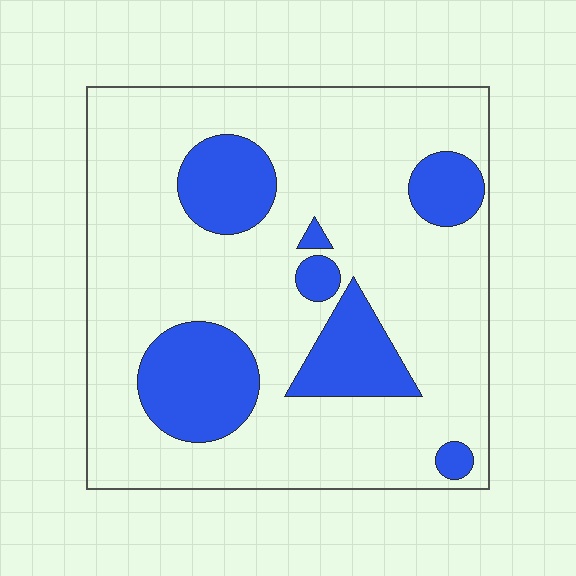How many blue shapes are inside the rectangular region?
7.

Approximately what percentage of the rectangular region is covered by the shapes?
Approximately 20%.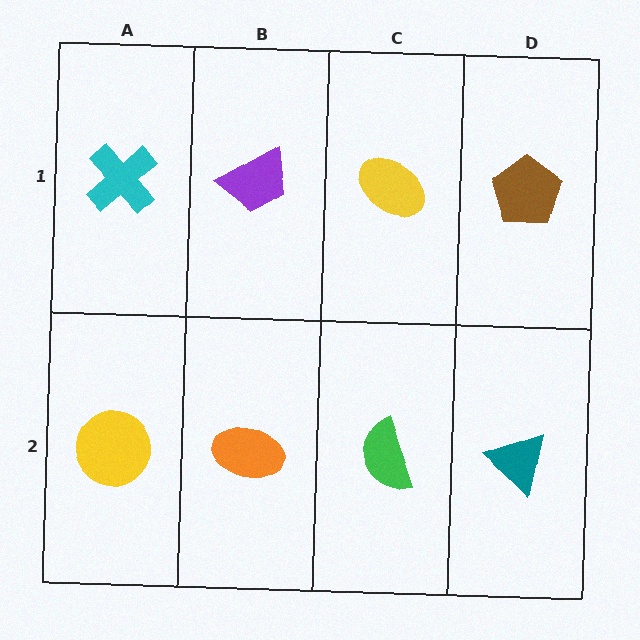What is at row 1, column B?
A purple trapezoid.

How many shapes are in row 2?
4 shapes.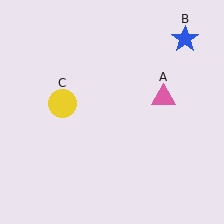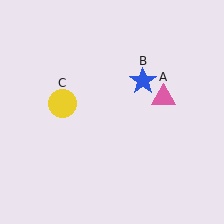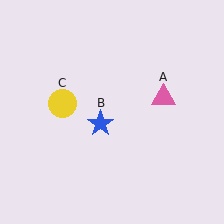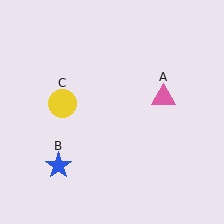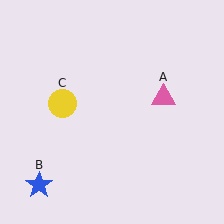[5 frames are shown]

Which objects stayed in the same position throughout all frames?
Pink triangle (object A) and yellow circle (object C) remained stationary.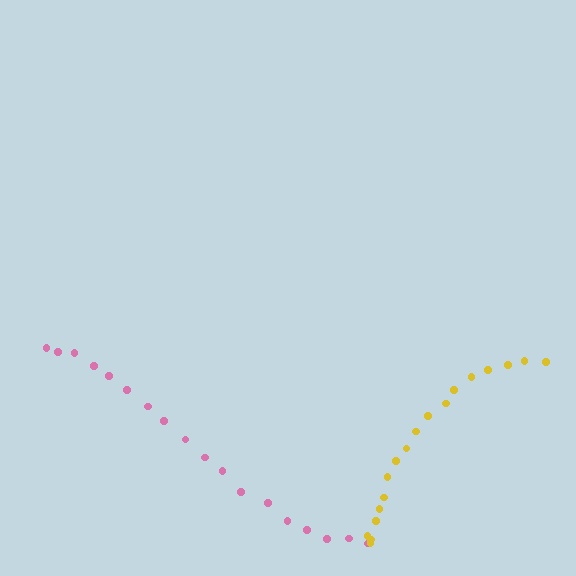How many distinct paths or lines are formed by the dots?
There are 2 distinct paths.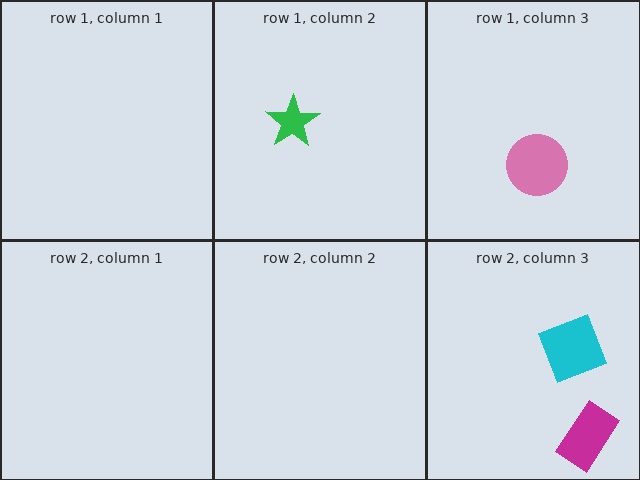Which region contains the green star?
The row 1, column 2 region.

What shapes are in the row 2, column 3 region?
The cyan square, the magenta rectangle.